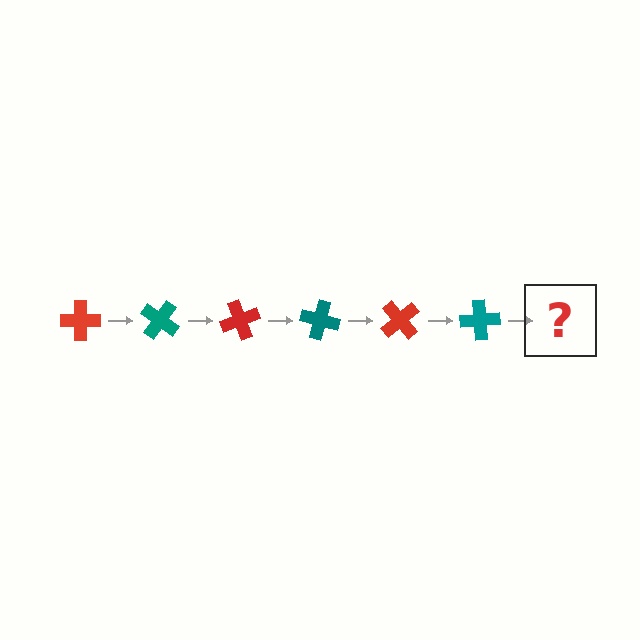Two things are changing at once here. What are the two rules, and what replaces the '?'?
The two rules are that it rotates 35 degrees each step and the color cycles through red and teal. The '?' should be a red cross, rotated 210 degrees from the start.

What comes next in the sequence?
The next element should be a red cross, rotated 210 degrees from the start.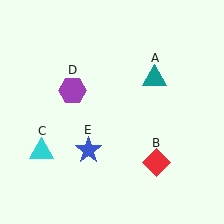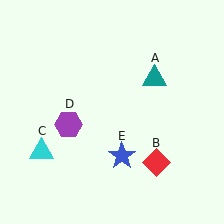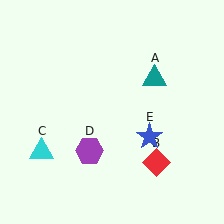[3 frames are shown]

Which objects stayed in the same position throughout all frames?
Teal triangle (object A) and red diamond (object B) and cyan triangle (object C) remained stationary.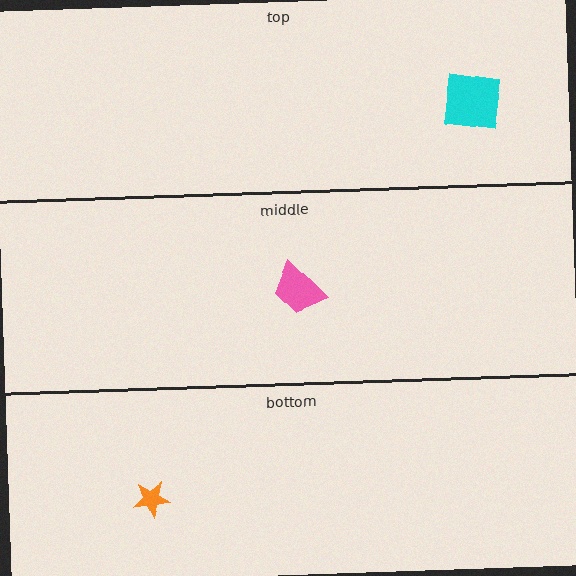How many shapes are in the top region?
1.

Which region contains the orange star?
The bottom region.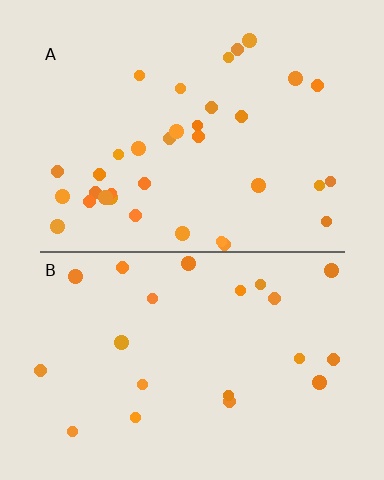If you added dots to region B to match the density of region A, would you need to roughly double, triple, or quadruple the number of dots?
Approximately double.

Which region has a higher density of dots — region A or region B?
A (the top).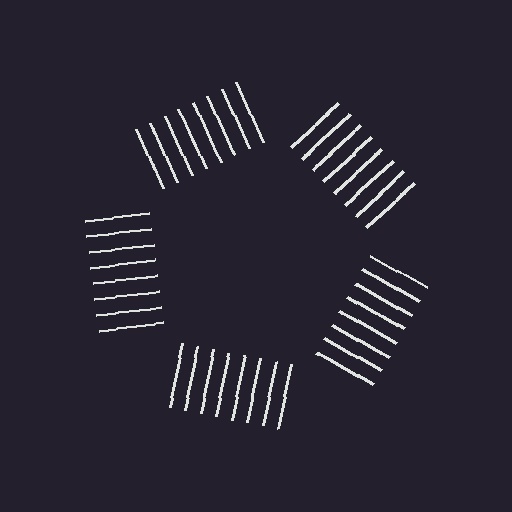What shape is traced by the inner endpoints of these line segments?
An illusory pentagon — the line segments terminate on its edges but no continuous stroke is drawn.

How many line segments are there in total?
40 — 8 along each of the 5 edges.